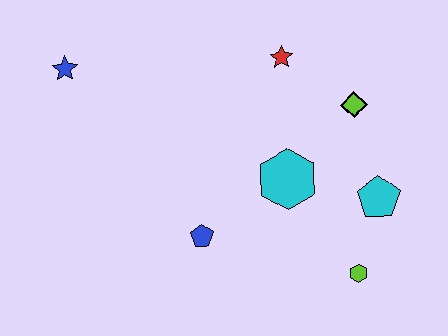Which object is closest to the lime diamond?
The red star is closest to the lime diamond.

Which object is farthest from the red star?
The lime hexagon is farthest from the red star.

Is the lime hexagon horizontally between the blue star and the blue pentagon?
No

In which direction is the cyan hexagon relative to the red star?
The cyan hexagon is below the red star.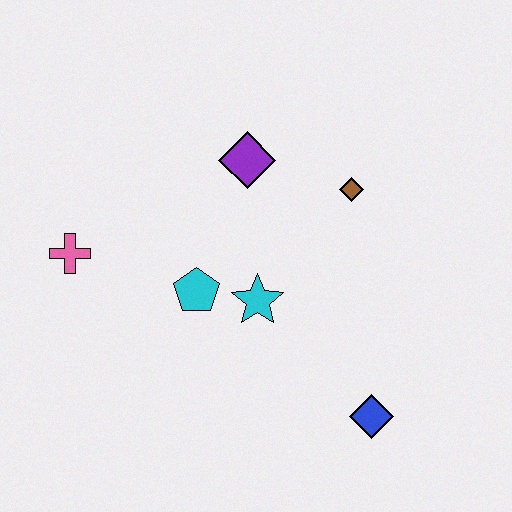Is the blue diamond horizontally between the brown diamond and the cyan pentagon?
No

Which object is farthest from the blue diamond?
The pink cross is farthest from the blue diamond.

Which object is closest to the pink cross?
The cyan pentagon is closest to the pink cross.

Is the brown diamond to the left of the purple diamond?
No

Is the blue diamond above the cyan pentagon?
No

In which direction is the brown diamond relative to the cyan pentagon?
The brown diamond is to the right of the cyan pentagon.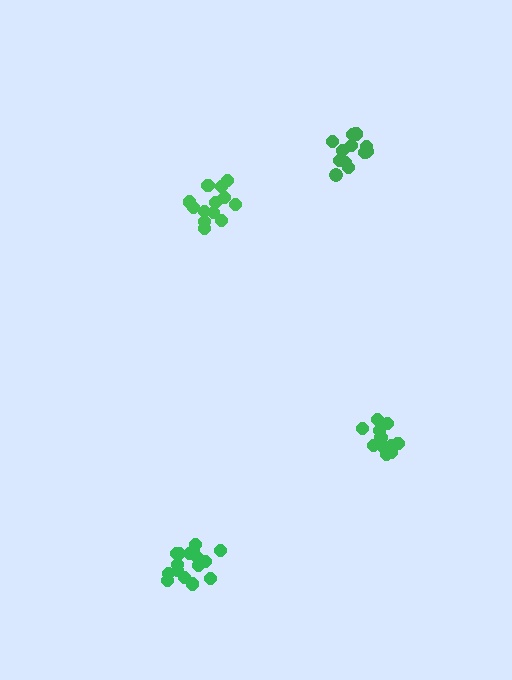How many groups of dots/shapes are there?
There are 4 groups.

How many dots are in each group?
Group 1: 13 dots, Group 2: 16 dots, Group 3: 13 dots, Group 4: 12 dots (54 total).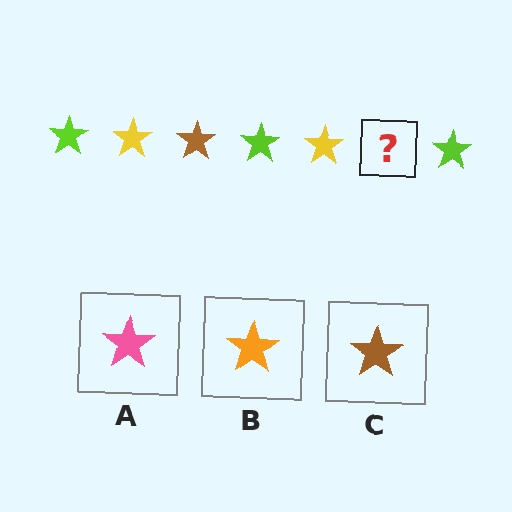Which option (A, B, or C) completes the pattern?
C.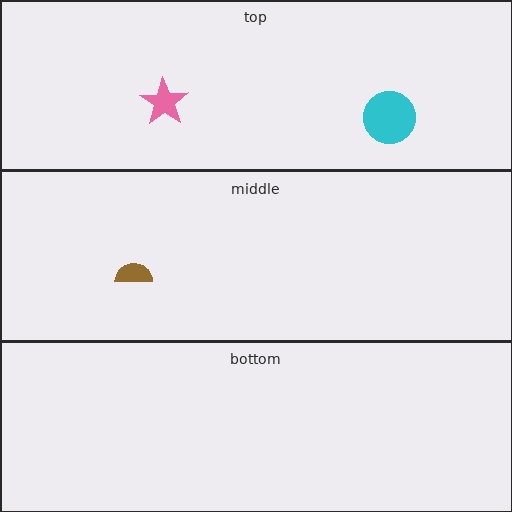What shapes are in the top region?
The cyan circle, the pink star.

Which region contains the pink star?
The top region.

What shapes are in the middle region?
The brown semicircle.